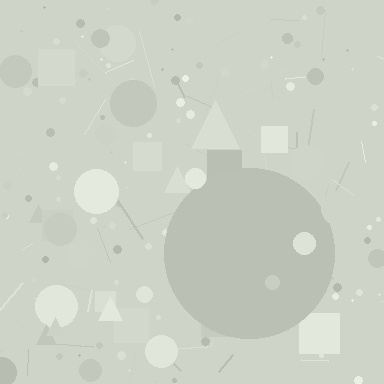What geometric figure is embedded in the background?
A circle is embedded in the background.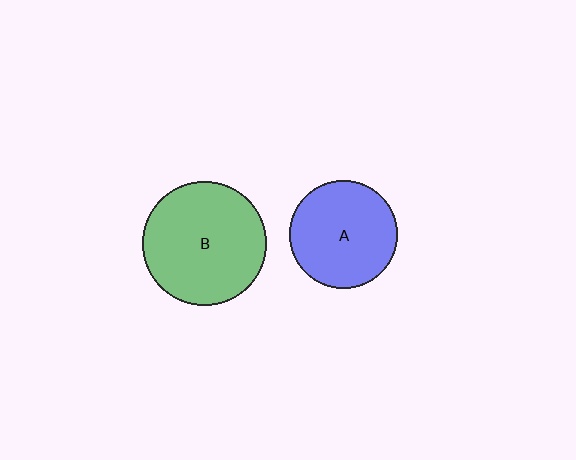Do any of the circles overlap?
No, none of the circles overlap.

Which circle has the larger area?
Circle B (green).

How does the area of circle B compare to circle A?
Approximately 1.3 times.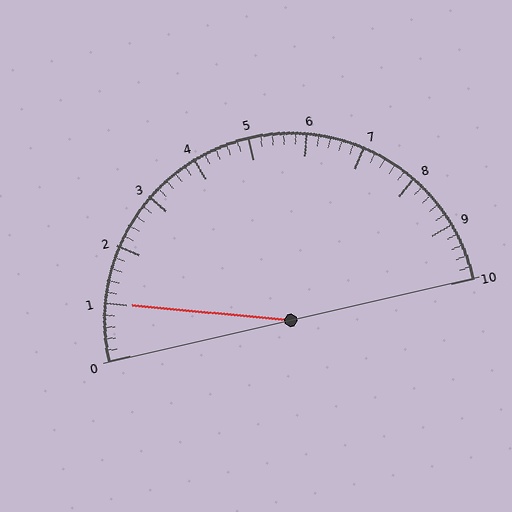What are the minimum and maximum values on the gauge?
The gauge ranges from 0 to 10.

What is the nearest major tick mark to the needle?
The nearest major tick mark is 1.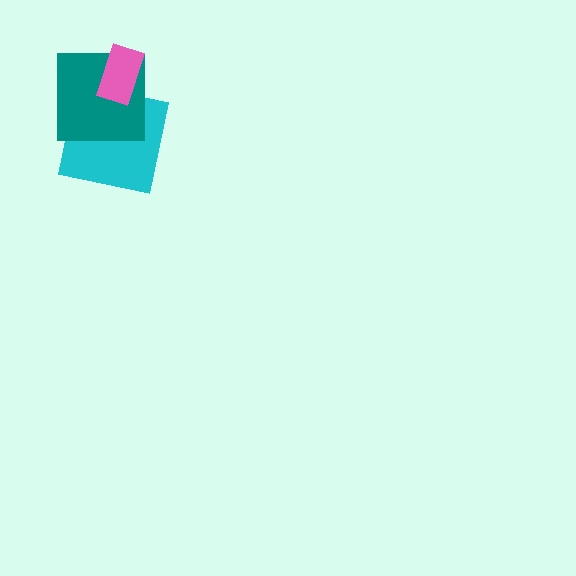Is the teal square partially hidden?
Yes, it is partially covered by another shape.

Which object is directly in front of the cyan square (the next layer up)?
The teal square is directly in front of the cyan square.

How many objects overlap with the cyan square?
2 objects overlap with the cyan square.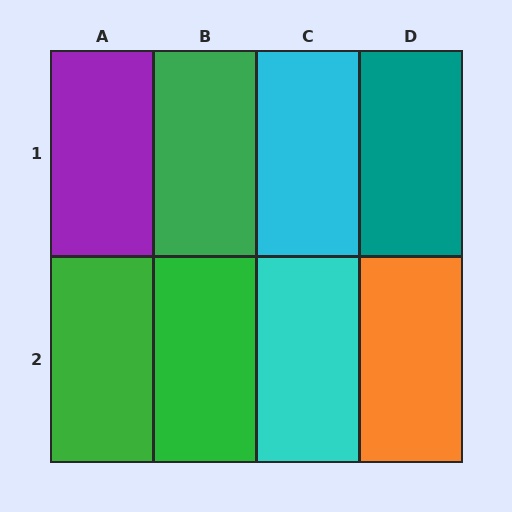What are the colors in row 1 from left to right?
Purple, green, cyan, teal.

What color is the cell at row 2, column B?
Green.